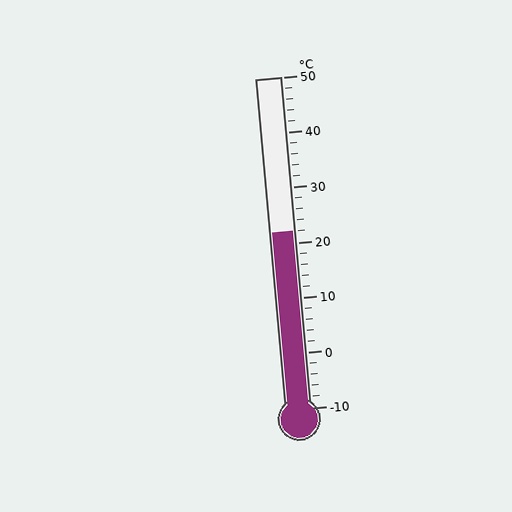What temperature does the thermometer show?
The thermometer shows approximately 22°C.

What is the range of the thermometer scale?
The thermometer scale ranges from -10°C to 50°C.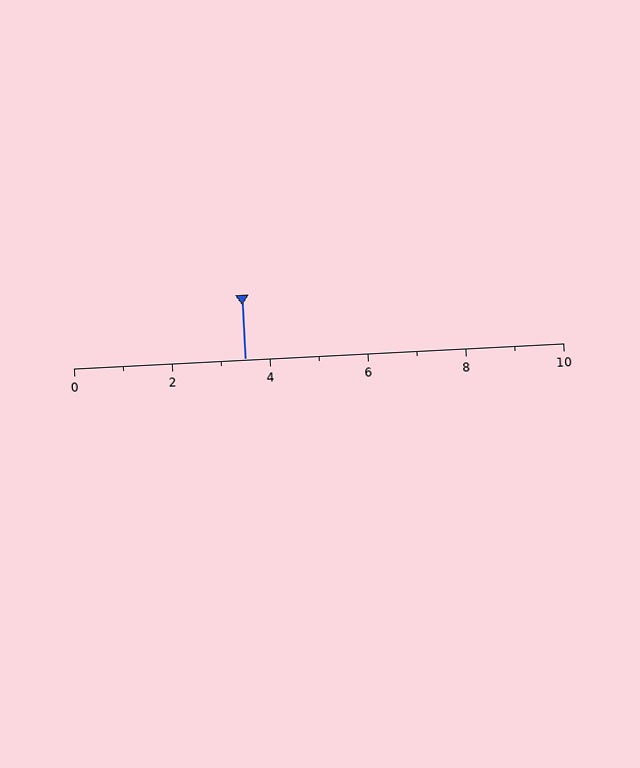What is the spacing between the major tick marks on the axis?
The major ticks are spaced 2 apart.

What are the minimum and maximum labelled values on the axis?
The axis runs from 0 to 10.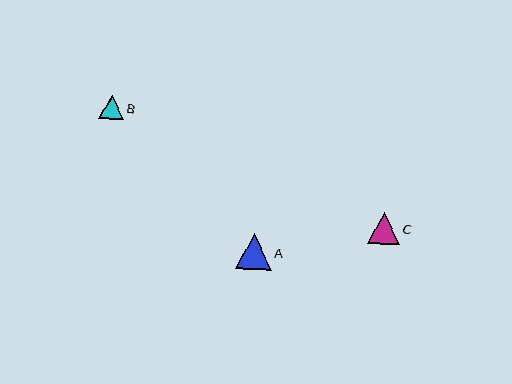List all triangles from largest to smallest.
From largest to smallest: A, C, B.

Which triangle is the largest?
Triangle A is the largest with a size of approximately 36 pixels.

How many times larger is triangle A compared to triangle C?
Triangle A is approximately 1.1 times the size of triangle C.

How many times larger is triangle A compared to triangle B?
Triangle A is approximately 1.5 times the size of triangle B.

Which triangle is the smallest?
Triangle B is the smallest with a size of approximately 24 pixels.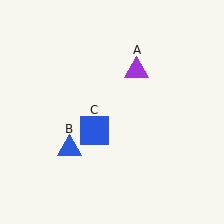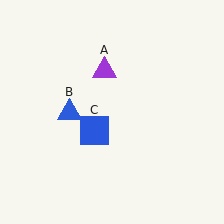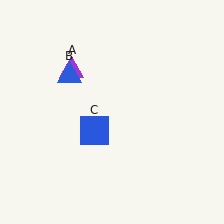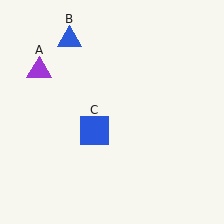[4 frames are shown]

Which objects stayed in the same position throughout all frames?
Blue square (object C) remained stationary.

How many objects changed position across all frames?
2 objects changed position: purple triangle (object A), blue triangle (object B).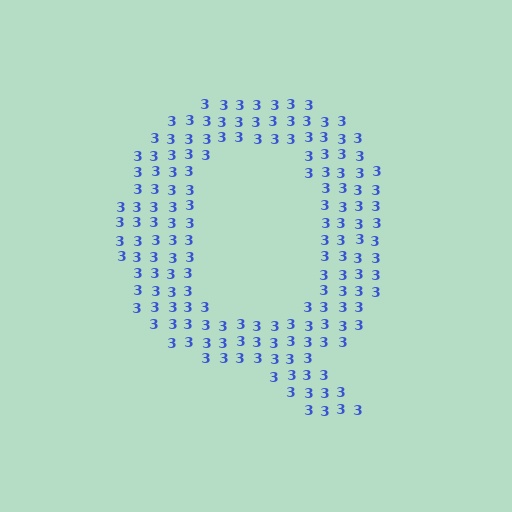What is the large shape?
The large shape is the letter Q.